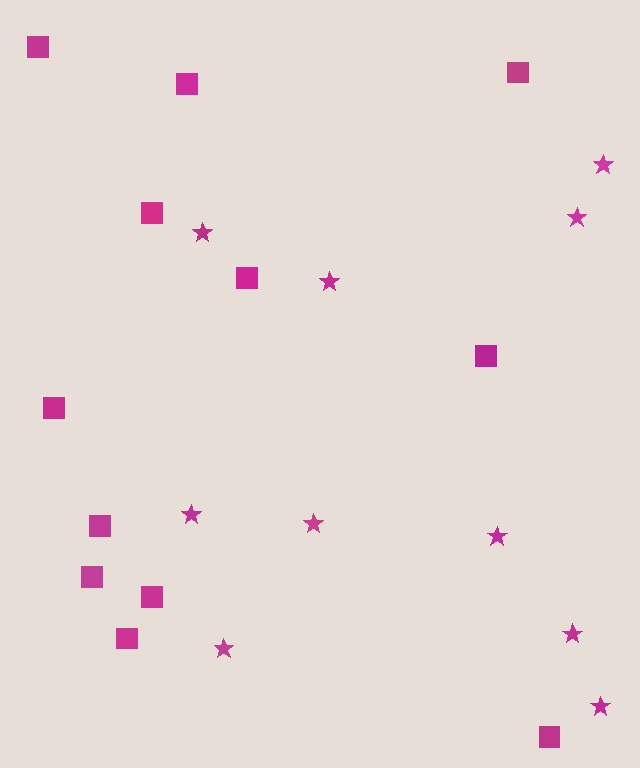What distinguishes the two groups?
There are 2 groups: one group of squares (12) and one group of stars (10).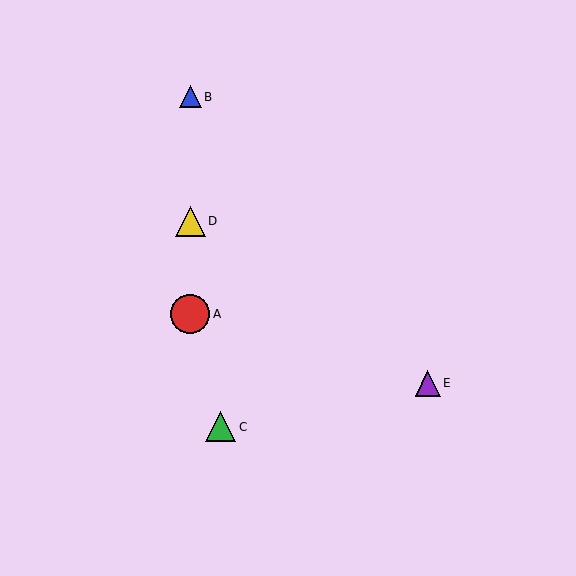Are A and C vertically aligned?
No, A is at x≈190 and C is at x≈221.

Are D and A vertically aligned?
Yes, both are at x≈190.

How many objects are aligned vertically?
3 objects (A, B, D) are aligned vertically.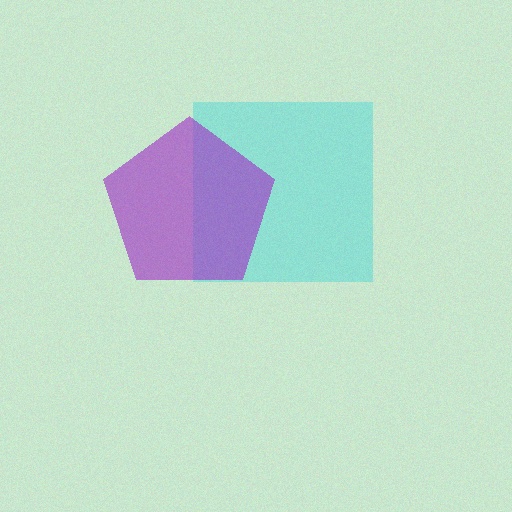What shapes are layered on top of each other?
The layered shapes are: a cyan square, a purple pentagon.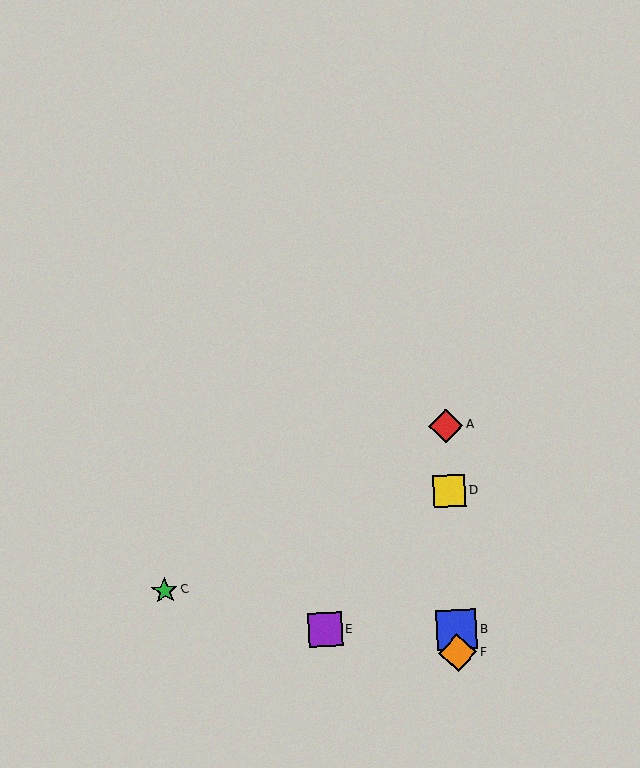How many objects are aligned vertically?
4 objects (A, B, D, F) are aligned vertically.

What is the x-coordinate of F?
Object F is at x≈458.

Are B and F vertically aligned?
Yes, both are at x≈457.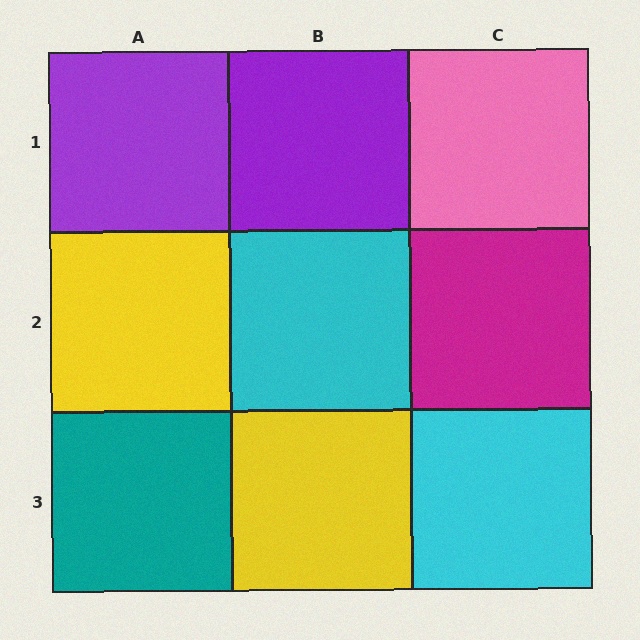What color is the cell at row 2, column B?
Cyan.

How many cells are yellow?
2 cells are yellow.